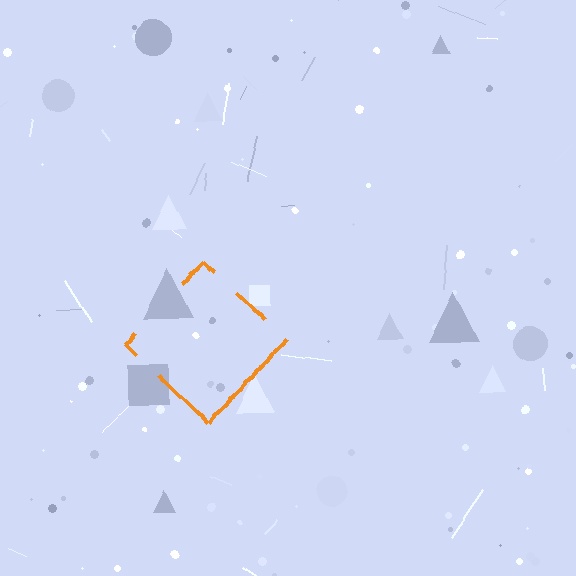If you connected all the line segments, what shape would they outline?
They would outline a diamond.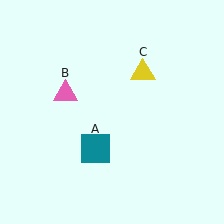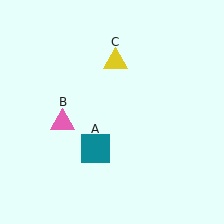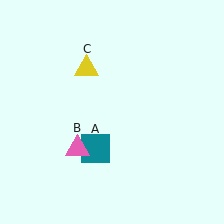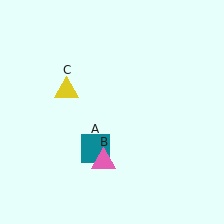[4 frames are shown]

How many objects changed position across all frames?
2 objects changed position: pink triangle (object B), yellow triangle (object C).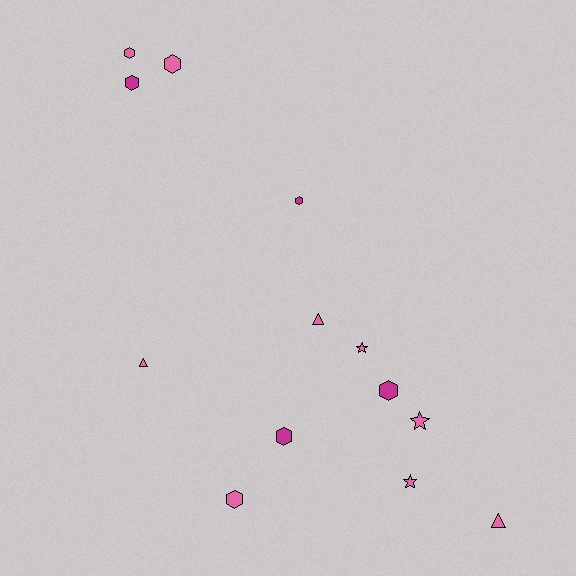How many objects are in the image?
There are 13 objects.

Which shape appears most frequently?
Hexagon, with 7 objects.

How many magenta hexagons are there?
There are 4 magenta hexagons.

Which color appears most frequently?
Pink, with 9 objects.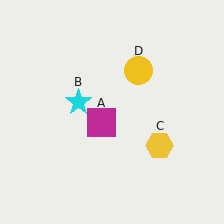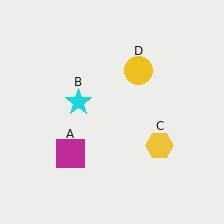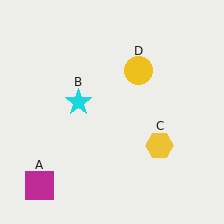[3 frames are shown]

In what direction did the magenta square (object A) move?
The magenta square (object A) moved down and to the left.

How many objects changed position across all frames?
1 object changed position: magenta square (object A).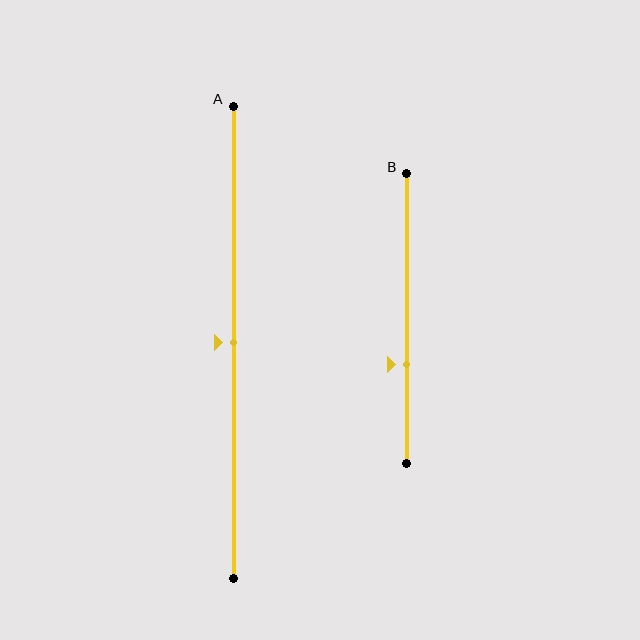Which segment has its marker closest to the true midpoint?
Segment A has its marker closest to the true midpoint.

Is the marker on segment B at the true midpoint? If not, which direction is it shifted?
No, the marker on segment B is shifted downward by about 16% of the segment length.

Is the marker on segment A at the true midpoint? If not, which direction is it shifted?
Yes, the marker on segment A is at the true midpoint.